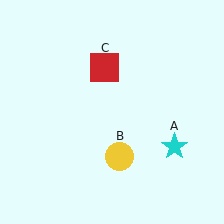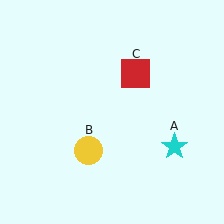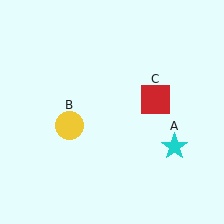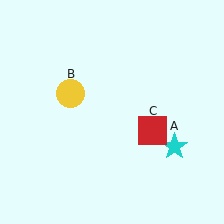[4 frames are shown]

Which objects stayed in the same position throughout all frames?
Cyan star (object A) remained stationary.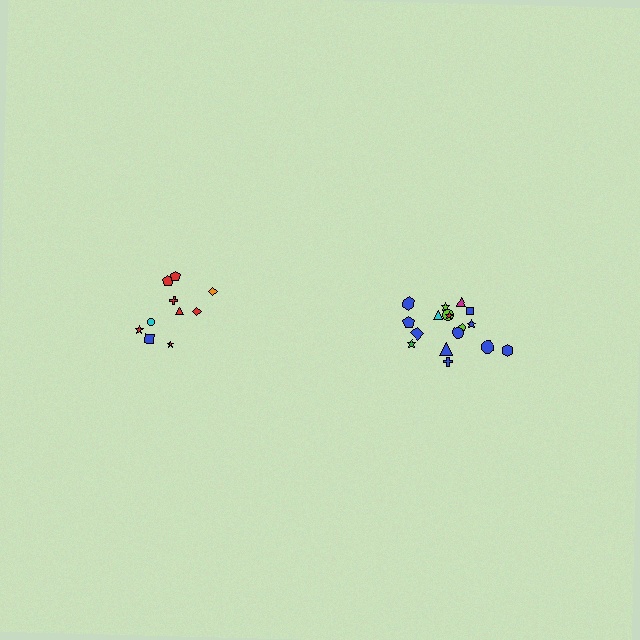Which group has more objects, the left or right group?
The right group.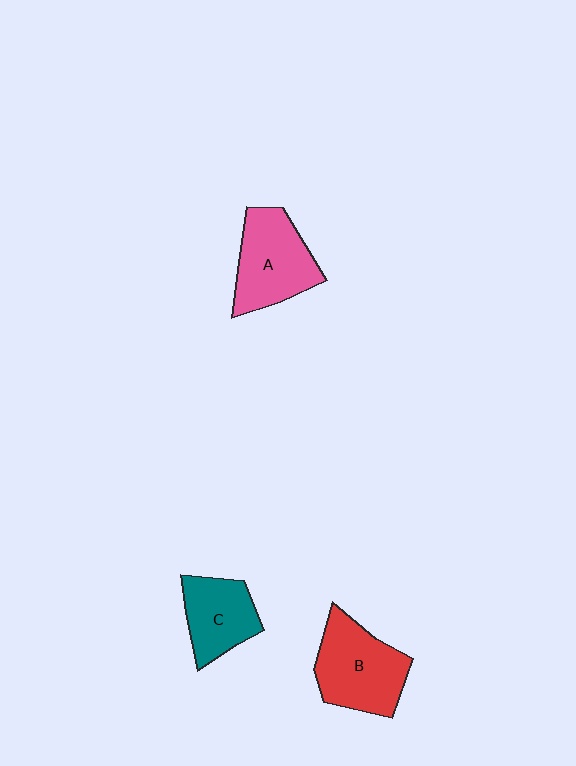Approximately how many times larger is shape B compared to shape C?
Approximately 1.4 times.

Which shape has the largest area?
Shape B (red).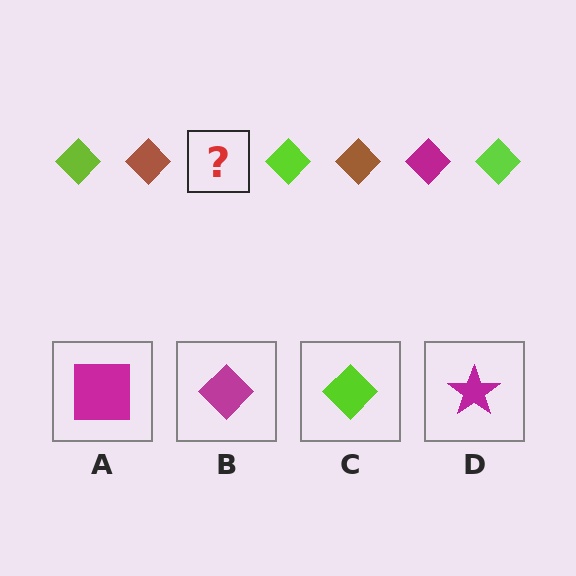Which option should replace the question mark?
Option B.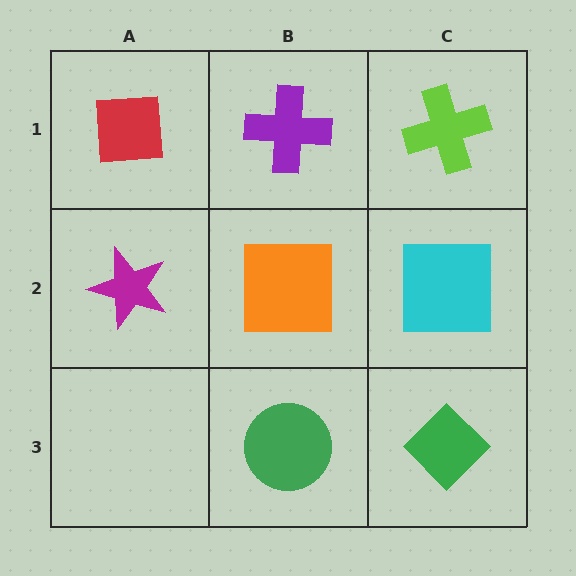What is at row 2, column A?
A magenta star.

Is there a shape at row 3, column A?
No, that cell is empty.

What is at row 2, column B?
An orange square.